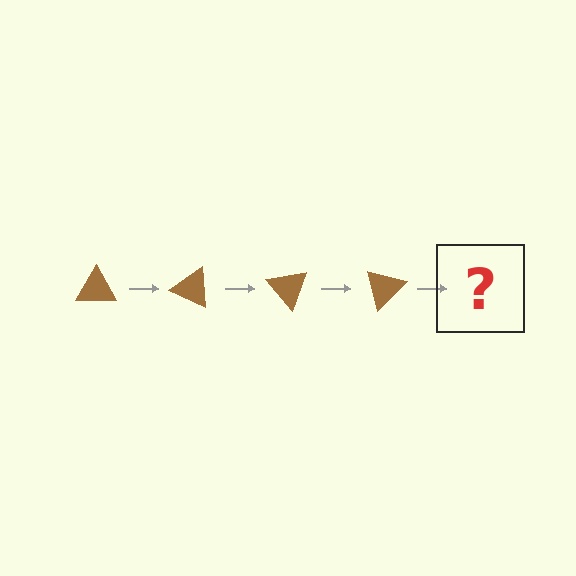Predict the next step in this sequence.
The next step is a brown triangle rotated 100 degrees.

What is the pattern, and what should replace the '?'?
The pattern is that the triangle rotates 25 degrees each step. The '?' should be a brown triangle rotated 100 degrees.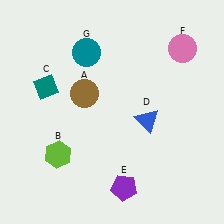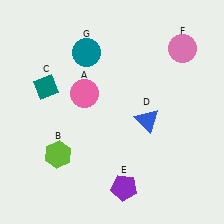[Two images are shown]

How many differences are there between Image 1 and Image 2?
There is 1 difference between the two images.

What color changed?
The circle (A) changed from brown in Image 1 to pink in Image 2.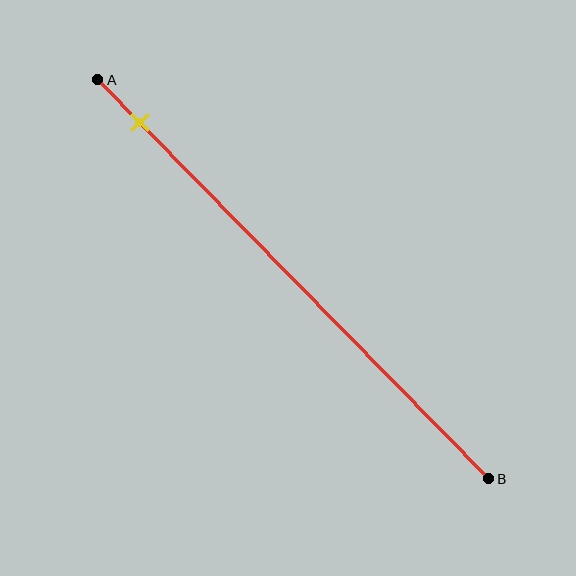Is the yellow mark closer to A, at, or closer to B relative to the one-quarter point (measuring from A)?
The yellow mark is closer to point A than the one-quarter point of segment AB.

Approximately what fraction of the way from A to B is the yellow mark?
The yellow mark is approximately 10% of the way from A to B.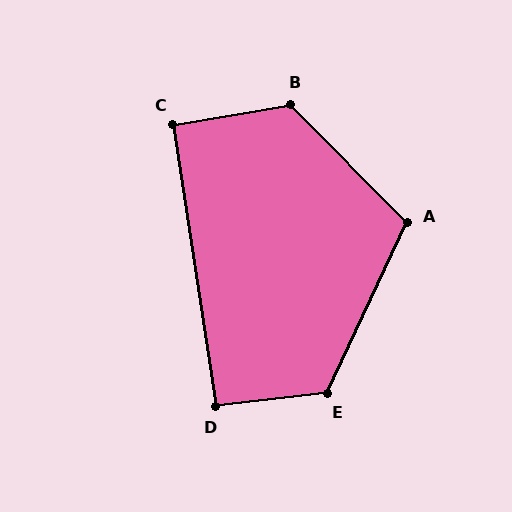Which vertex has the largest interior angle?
B, at approximately 125 degrees.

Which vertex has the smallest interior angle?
C, at approximately 91 degrees.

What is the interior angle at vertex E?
Approximately 121 degrees (obtuse).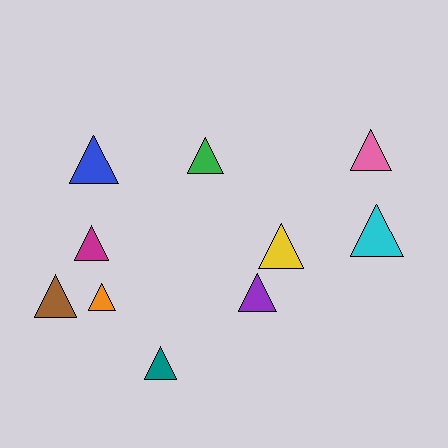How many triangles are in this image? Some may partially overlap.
There are 10 triangles.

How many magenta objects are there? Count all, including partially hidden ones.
There is 1 magenta object.